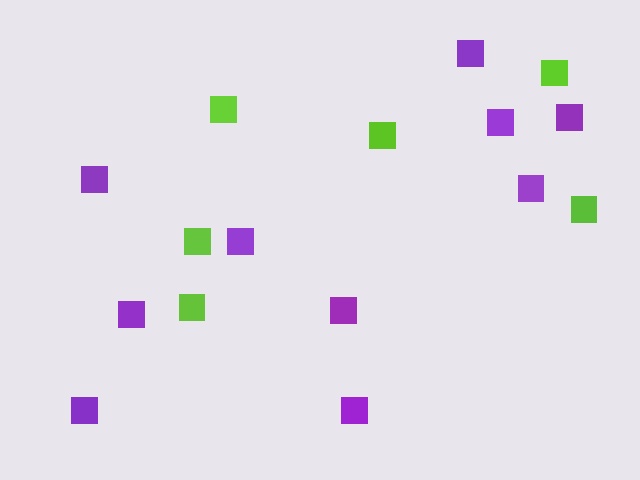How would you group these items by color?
There are 2 groups: one group of lime squares (6) and one group of purple squares (10).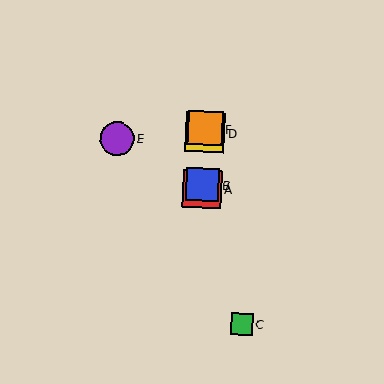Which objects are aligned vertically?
Objects A, B, D, F are aligned vertically.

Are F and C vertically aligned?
No, F is at x≈205 and C is at x≈242.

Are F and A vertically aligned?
Yes, both are at x≈205.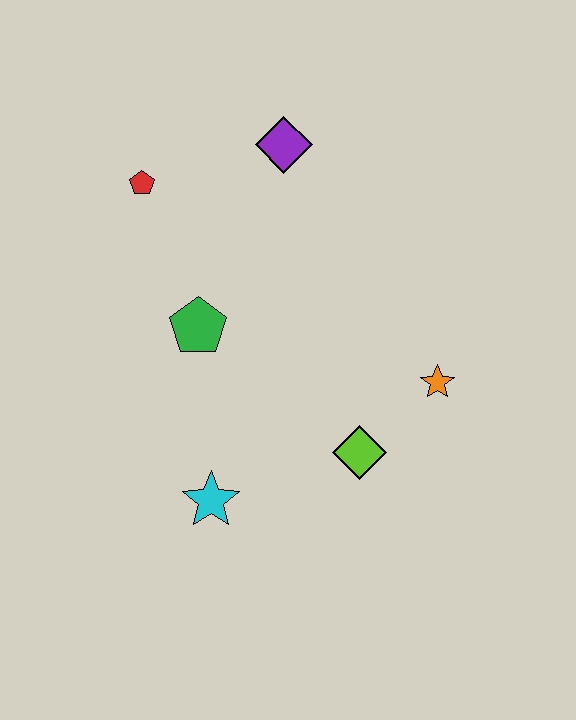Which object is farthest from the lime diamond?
The red pentagon is farthest from the lime diamond.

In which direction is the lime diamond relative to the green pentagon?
The lime diamond is to the right of the green pentagon.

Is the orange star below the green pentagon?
Yes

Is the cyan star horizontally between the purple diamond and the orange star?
No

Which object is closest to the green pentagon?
The red pentagon is closest to the green pentagon.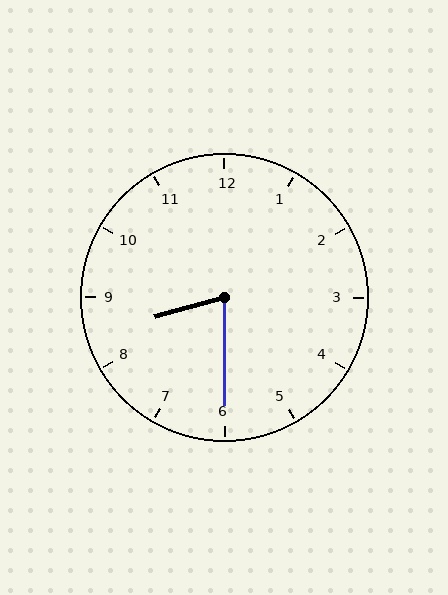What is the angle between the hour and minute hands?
Approximately 75 degrees.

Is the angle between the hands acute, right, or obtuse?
It is acute.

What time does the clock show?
8:30.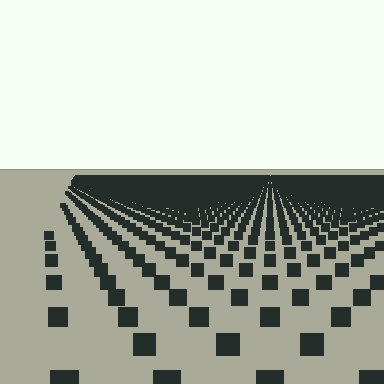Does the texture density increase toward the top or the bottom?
Density increases toward the top.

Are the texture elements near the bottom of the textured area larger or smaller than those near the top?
Larger. Near the bottom, elements are closer to the viewer and appear at a bigger on-screen size.